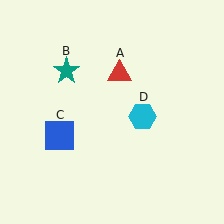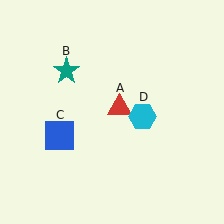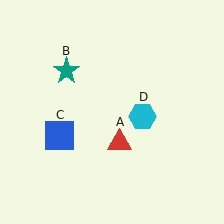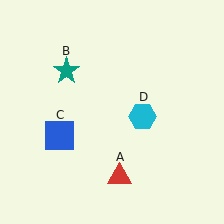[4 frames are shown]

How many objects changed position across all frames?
1 object changed position: red triangle (object A).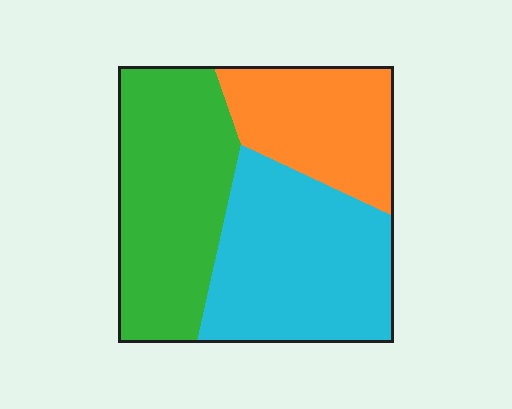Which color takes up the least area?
Orange, at roughly 25%.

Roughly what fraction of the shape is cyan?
Cyan takes up between a third and a half of the shape.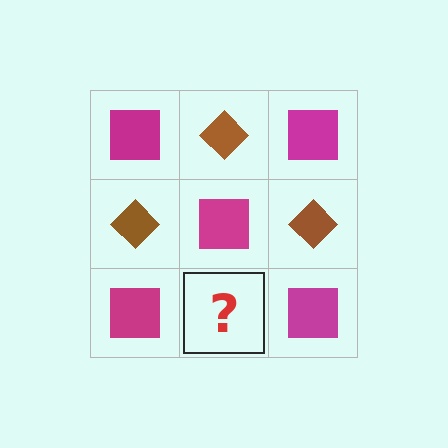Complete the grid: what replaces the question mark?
The question mark should be replaced with a brown diamond.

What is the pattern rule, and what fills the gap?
The rule is that it alternates magenta square and brown diamond in a checkerboard pattern. The gap should be filled with a brown diamond.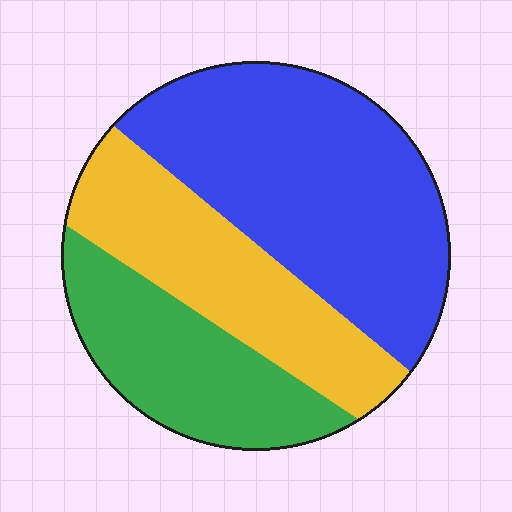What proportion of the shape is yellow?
Yellow takes up about one quarter (1/4) of the shape.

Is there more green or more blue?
Blue.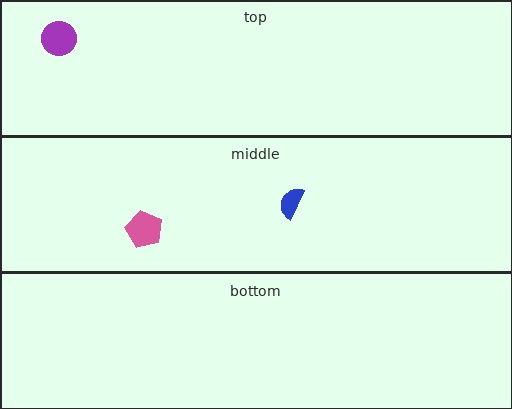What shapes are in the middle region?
The pink pentagon, the blue semicircle.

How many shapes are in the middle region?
2.